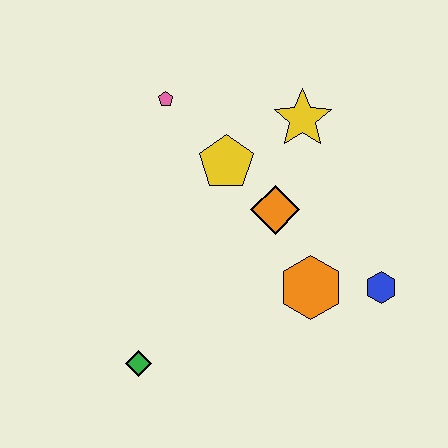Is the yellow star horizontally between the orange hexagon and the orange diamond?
Yes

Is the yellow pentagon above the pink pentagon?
No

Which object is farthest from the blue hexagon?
The pink pentagon is farthest from the blue hexagon.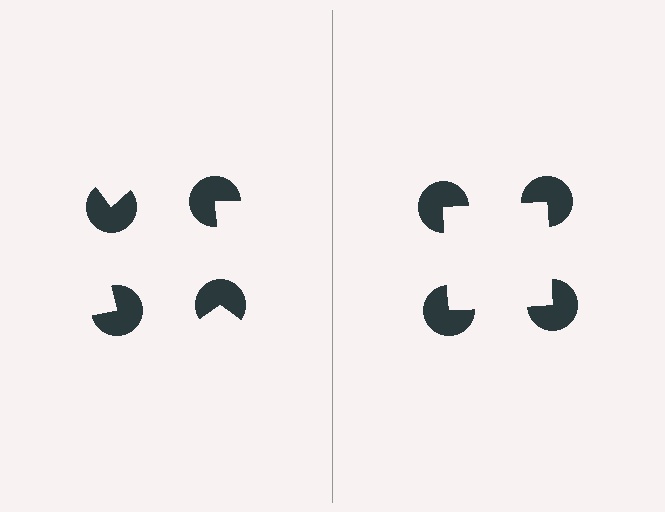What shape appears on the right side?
An illusory square.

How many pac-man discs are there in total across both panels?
8 — 4 on each side.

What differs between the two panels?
The pac-man discs are positioned identically on both sides; only the wedge orientations differ. On the right they align to a square; on the left they are misaligned.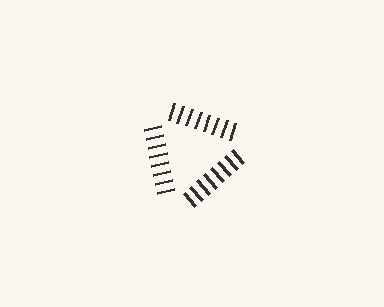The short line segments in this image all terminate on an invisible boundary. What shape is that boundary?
An illusory triangle — the line segments terminate on its edges but no continuous stroke is drawn.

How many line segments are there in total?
24 — 8 along each of the 3 edges.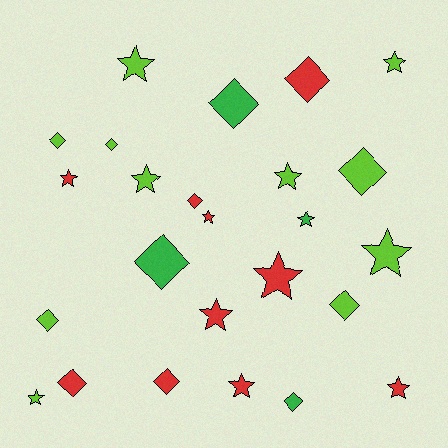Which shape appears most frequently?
Star, with 13 objects.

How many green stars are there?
There is 1 green star.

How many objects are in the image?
There are 25 objects.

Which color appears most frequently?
Lime, with 11 objects.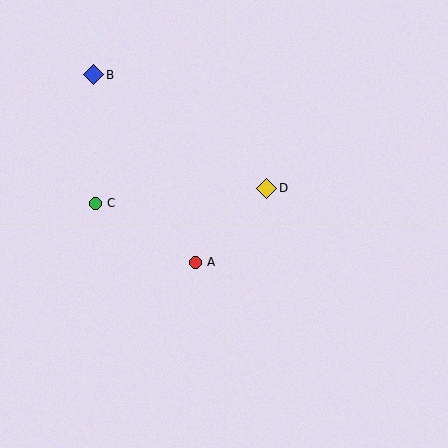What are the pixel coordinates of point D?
Point D is at (267, 188).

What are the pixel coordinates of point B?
Point B is at (94, 75).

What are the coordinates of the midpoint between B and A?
The midpoint between B and A is at (144, 169).